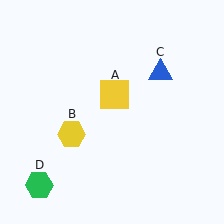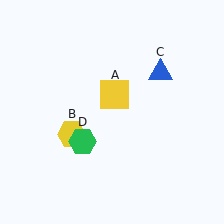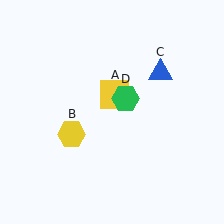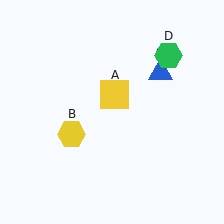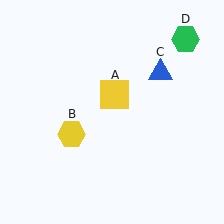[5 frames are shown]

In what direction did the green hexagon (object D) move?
The green hexagon (object D) moved up and to the right.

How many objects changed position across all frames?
1 object changed position: green hexagon (object D).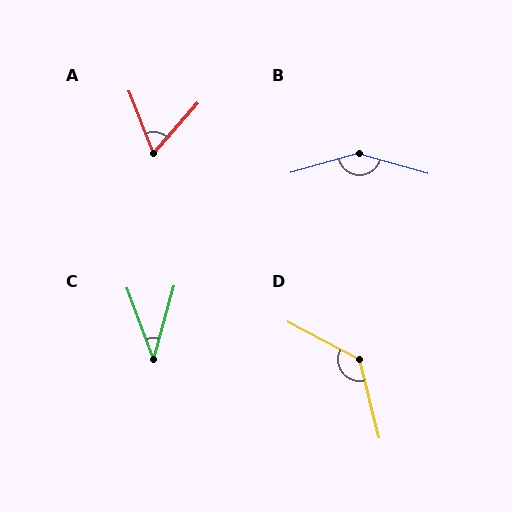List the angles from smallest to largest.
C (36°), A (63°), D (131°), B (148°).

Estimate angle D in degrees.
Approximately 131 degrees.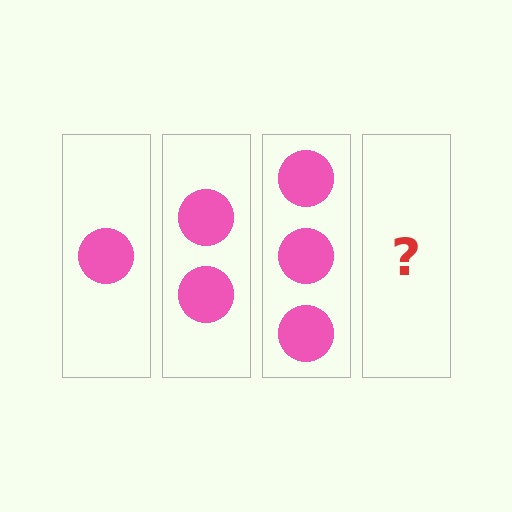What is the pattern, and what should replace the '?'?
The pattern is that each step adds one more circle. The '?' should be 4 circles.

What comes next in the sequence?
The next element should be 4 circles.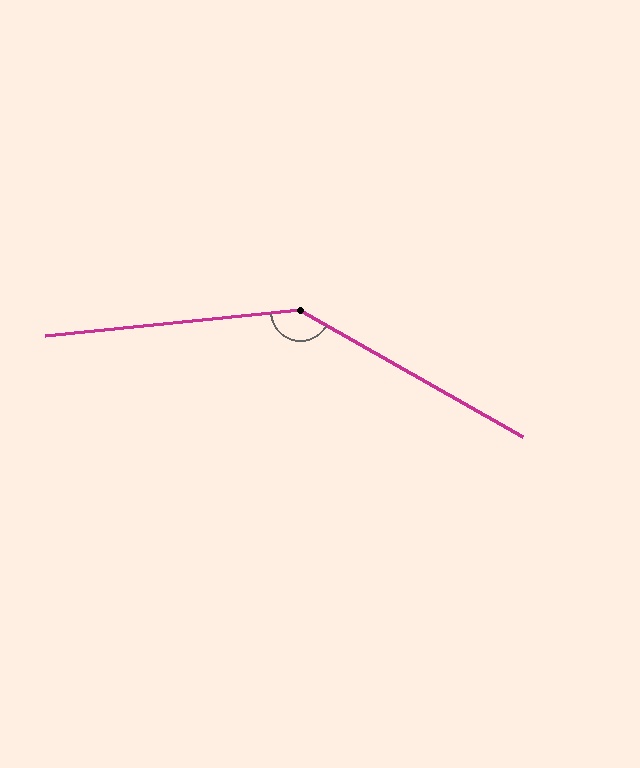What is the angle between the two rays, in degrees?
Approximately 145 degrees.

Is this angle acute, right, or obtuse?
It is obtuse.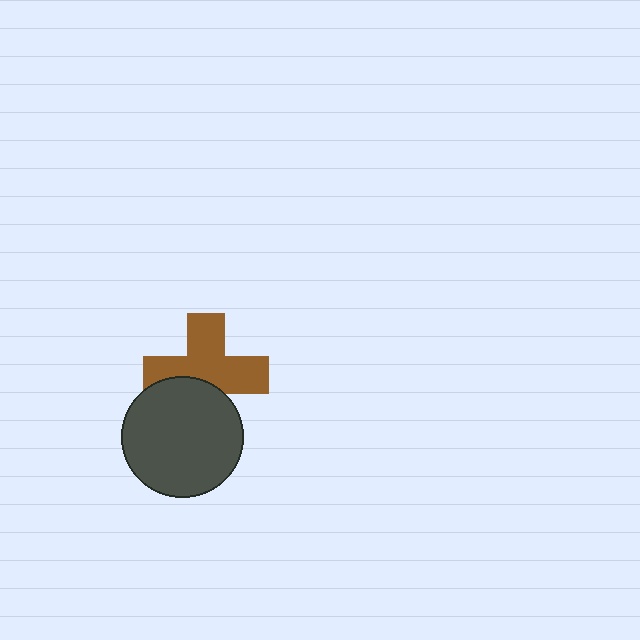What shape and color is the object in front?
The object in front is a dark gray circle.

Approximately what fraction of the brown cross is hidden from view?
Roughly 33% of the brown cross is hidden behind the dark gray circle.